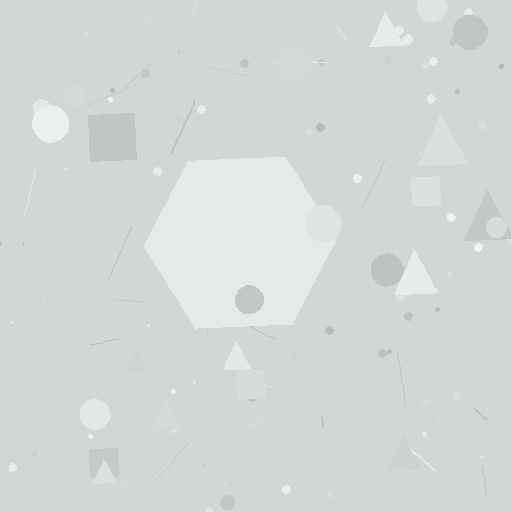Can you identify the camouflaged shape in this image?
The camouflaged shape is a hexagon.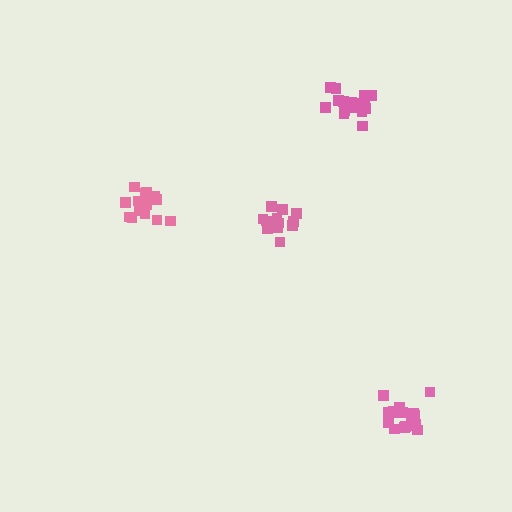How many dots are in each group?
Group 1: 16 dots, Group 2: 16 dots, Group 3: 16 dots, Group 4: 21 dots (69 total).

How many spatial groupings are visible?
There are 4 spatial groupings.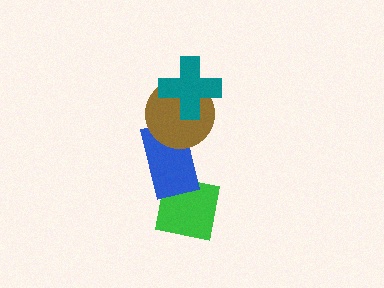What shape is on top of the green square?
The blue rectangle is on top of the green square.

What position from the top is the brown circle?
The brown circle is 2nd from the top.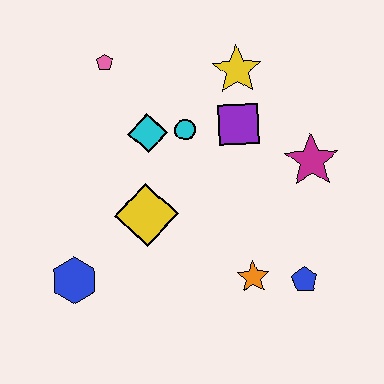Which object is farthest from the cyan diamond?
The blue pentagon is farthest from the cyan diamond.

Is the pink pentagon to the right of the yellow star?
No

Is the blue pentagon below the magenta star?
Yes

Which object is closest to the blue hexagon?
The yellow diamond is closest to the blue hexagon.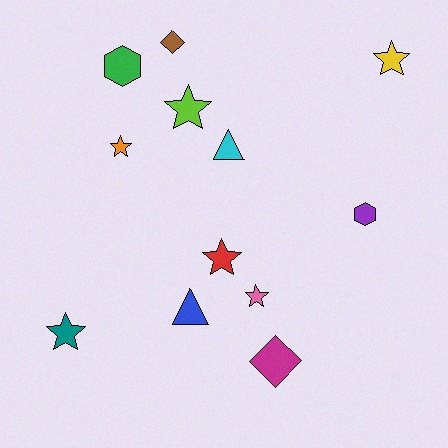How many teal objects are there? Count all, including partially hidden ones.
There is 1 teal object.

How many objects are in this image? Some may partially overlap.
There are 12 objects.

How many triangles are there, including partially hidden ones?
There are 2 triangles.